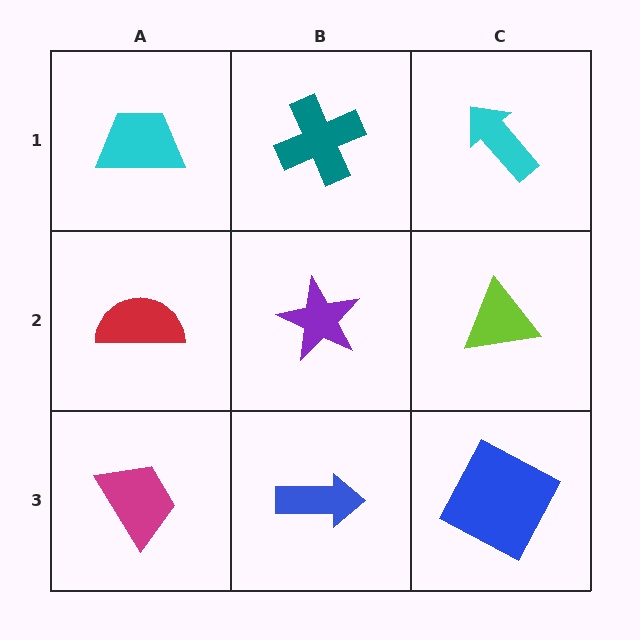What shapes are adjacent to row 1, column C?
A lime triangle (row 2, column C), a teal cross (row 1, column B).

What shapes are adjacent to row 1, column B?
A purple star (row 2, column B), a cyan trapezoid (row 1, column A), a cyan arrow (row 1, column C).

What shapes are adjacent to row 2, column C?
A cyan arrow (row 1, column C), a blue square (row 3, column C), a purple star (row 2, column B).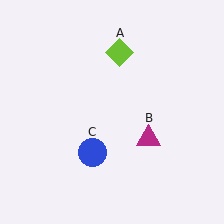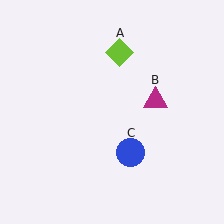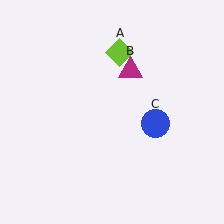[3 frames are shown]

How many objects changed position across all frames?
2 objects changed position: magenta triangle (object B), blue circle (object C).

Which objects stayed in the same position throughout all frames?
Lime diamond (object A) remained stationary.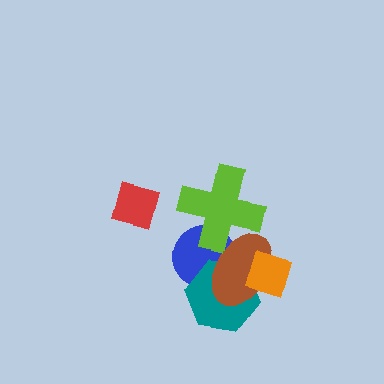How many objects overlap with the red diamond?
0 objects overlap with the red diamond.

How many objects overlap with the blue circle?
3 objects overlap with the blue circle.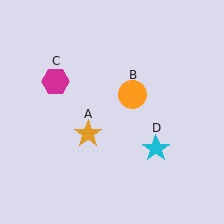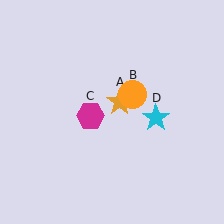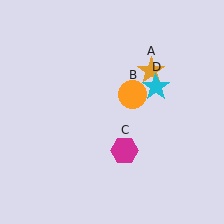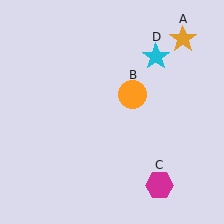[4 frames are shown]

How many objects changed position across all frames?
3 objects changed position: orange star (object A), magenta hexagon (object C), cyan star (object D).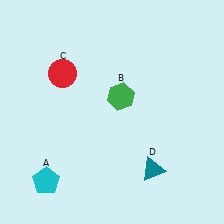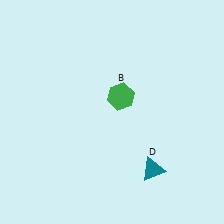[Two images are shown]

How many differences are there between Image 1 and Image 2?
There are 2 differences between the two images.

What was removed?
The red circle (C), the cyan pentagon (A) were removed in Image 2.